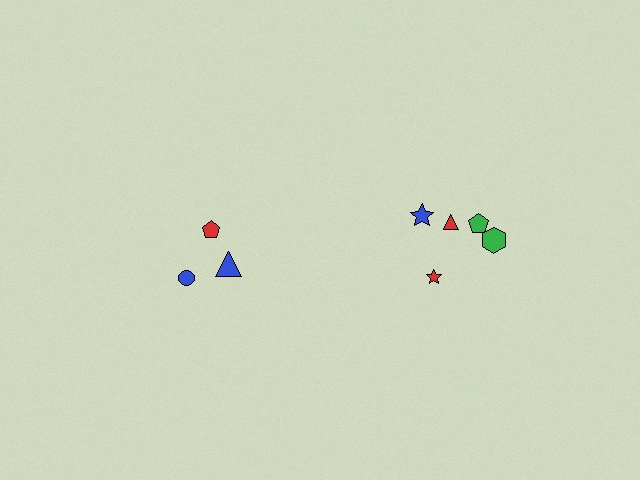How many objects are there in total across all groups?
There are 8 objects.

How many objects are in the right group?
There are 5 objects.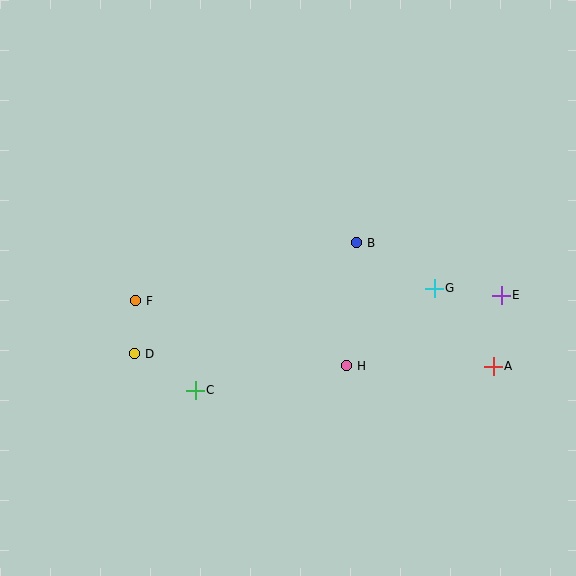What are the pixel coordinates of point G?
Point G is at (434, 288).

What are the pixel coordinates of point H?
Point H is at (346, 366).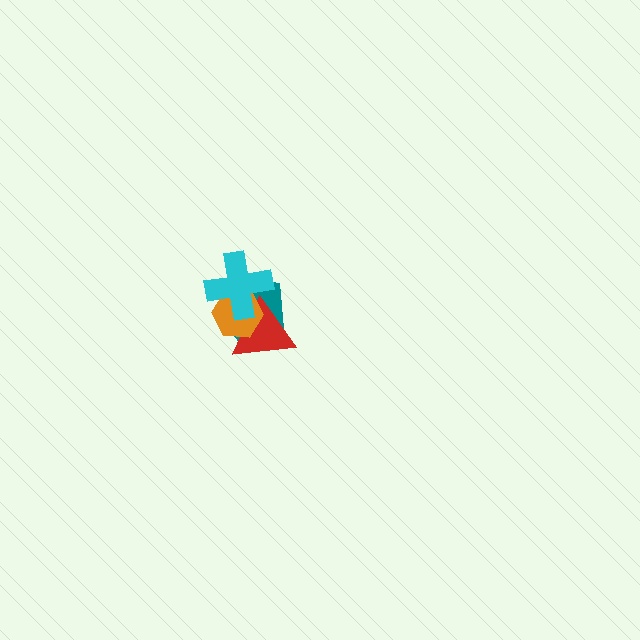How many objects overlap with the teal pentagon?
3 objects overlap with the teal pentagon.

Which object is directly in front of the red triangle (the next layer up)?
The orange hexagon is directly in front of the red triangle.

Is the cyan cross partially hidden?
No, no other shape covers it.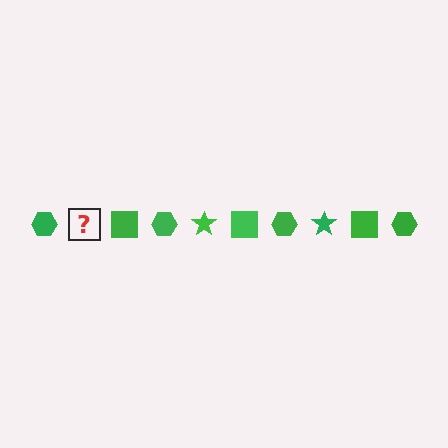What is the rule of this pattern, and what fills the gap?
The rule is that the pattern cycles through hexagon, star, square shapes in green. The gap should be filled with a green star.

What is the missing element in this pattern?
The missing element is a green star.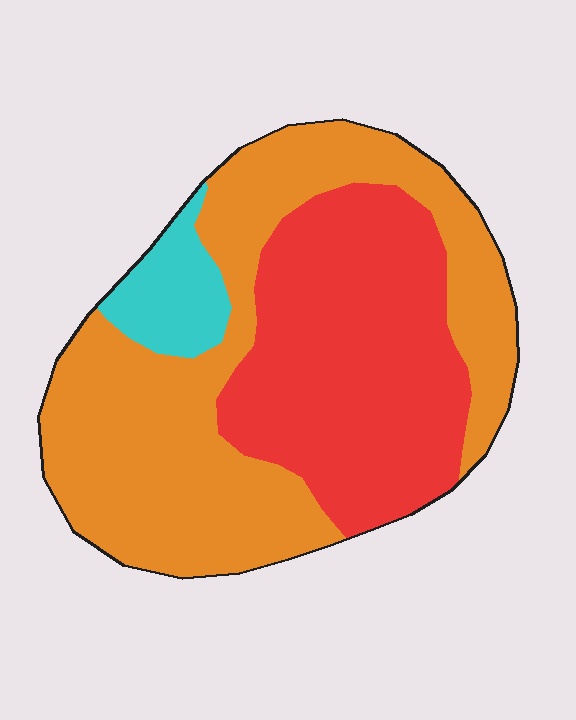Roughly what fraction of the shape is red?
Red takes up between a third and a half of the shape.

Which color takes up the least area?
Cyan, at roughly 10%.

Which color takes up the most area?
Orange, at roughly 50%.